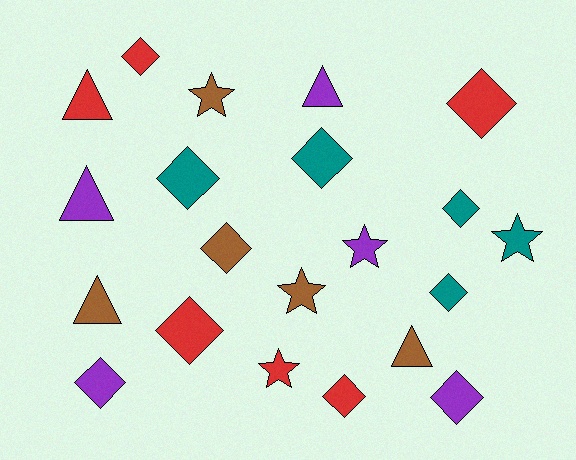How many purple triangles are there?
There are 2 purple triangles.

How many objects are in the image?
There are 21 objects.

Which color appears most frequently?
Red, with 6 objects.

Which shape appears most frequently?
Diamond, with 11 objects.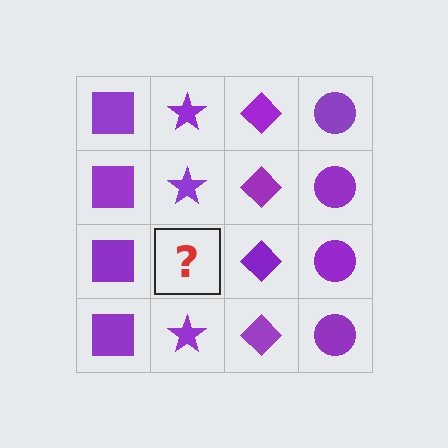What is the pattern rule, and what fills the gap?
The rule is that each column has a consistent shape. The gap should be filled with a purple star.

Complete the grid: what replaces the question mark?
The question mark should be replaced with a purple star.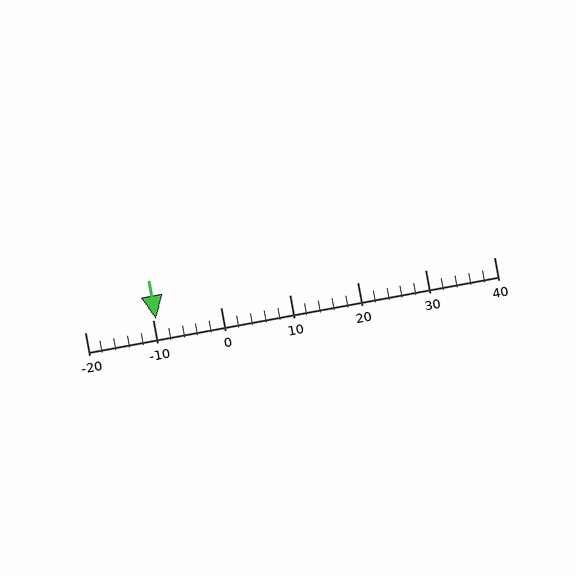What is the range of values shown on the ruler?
The ruler shows values from -20 to 40.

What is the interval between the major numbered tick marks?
The major tick marks are spaced 10 units apart.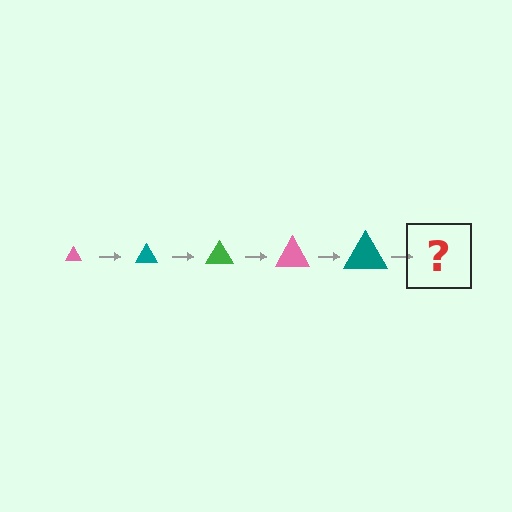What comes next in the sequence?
The next element should be a green triangle, larger than the previous one.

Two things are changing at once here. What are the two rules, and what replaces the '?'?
The two rules are that the triangle grows larger each step and the color cycles through pink, teal, and green. The '?' should be a green triangle, larger than the previous one.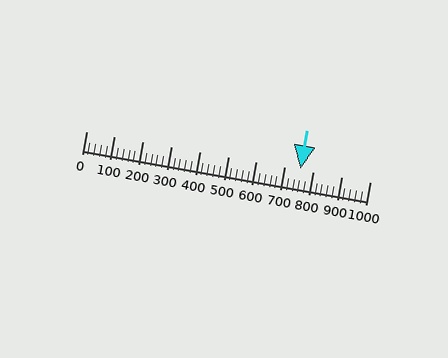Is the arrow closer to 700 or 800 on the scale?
The arrow is closer to 800.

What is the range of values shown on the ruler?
The ruler shows values from 0 to 1000.